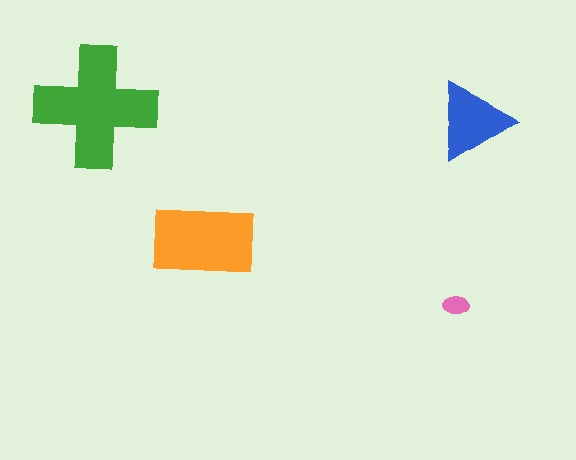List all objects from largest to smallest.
The green cross, the orange rectangle, the blue triangle, the pink ellipse.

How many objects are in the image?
There are 4 objects in the image.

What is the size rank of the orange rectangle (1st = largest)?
2nd.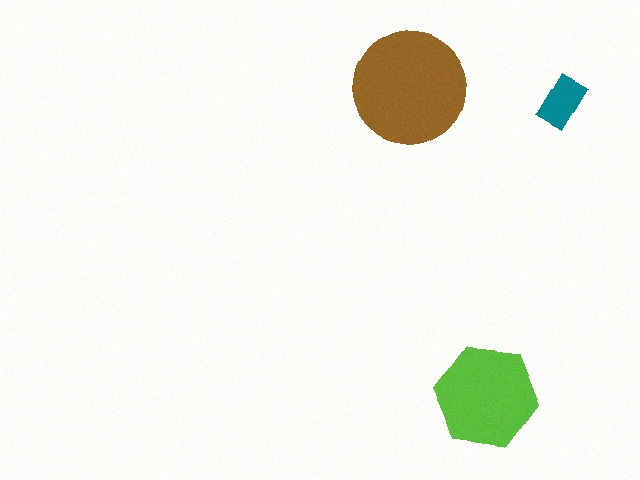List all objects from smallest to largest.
The teal rectangle, the lime hexagon, the brown circle.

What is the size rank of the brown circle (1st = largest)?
1st.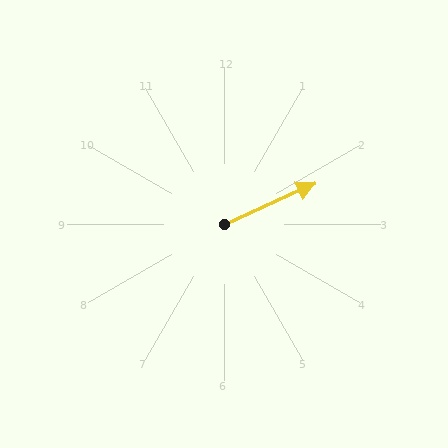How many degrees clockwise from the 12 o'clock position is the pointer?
Approximately 66 degrees.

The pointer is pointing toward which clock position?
Roughly 2 o'clock.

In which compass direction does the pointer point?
Northeast.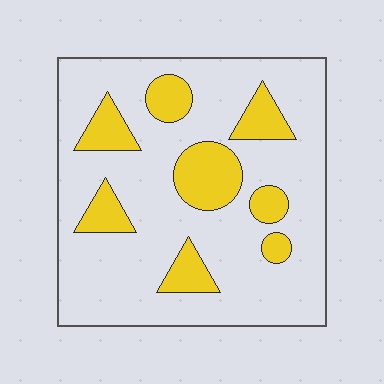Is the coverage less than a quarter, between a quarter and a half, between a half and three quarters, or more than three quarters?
Less than a quarter.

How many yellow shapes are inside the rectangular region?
8.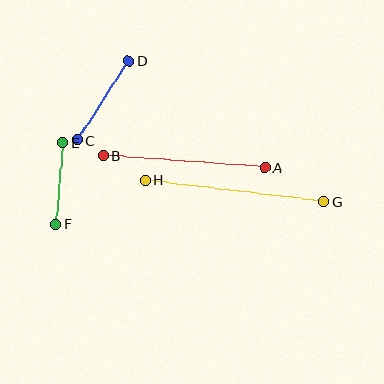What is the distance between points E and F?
The distance is approximately 82 pixels.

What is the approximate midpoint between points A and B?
The midpoint is at approximately (184, 162) pixels.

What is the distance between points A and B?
The distance is approximately 162 pixels.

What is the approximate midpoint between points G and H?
The midpoint is at approximately (235, 191) pixels.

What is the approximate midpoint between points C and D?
The midpoint is at approximately (103, 100) pixels.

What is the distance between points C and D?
The distance is approximately 95 pixels.